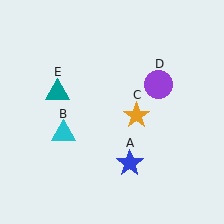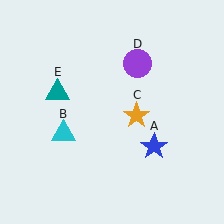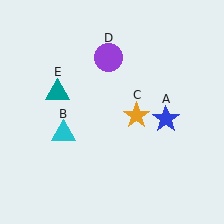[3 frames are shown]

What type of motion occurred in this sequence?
The blue star (object A), purple circle (object D) rotated counterclockwise around the center of the scene.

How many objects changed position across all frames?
2 objects changed position: blue star (object A), purple circle (object D).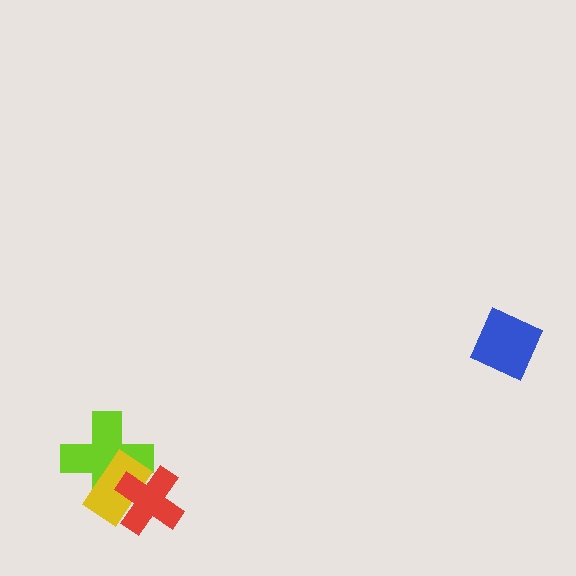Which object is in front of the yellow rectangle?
The red cross is in front of the yellow rectangle.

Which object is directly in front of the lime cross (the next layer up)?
The yellow rectangle is directly in front of the lime cross.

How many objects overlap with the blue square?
0 objects overlap with the blue square.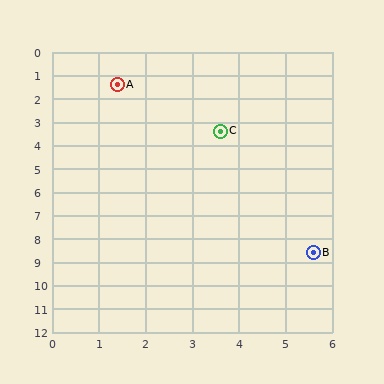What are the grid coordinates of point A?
Point A is at approximately (1.4, 1.4).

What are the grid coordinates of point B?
Point B is at approximately (5.6, 8.6).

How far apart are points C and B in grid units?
Points C and B are about 5.6 grid units apart.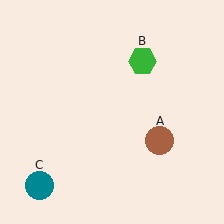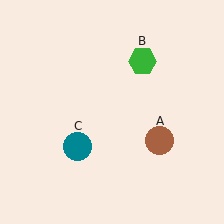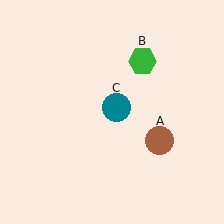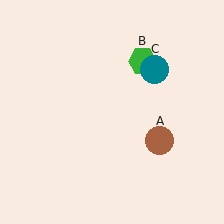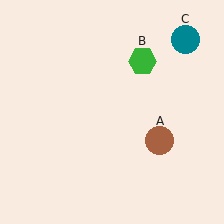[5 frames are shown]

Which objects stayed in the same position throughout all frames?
Brown circle (object A) and green hexagon (object B) remained stationary.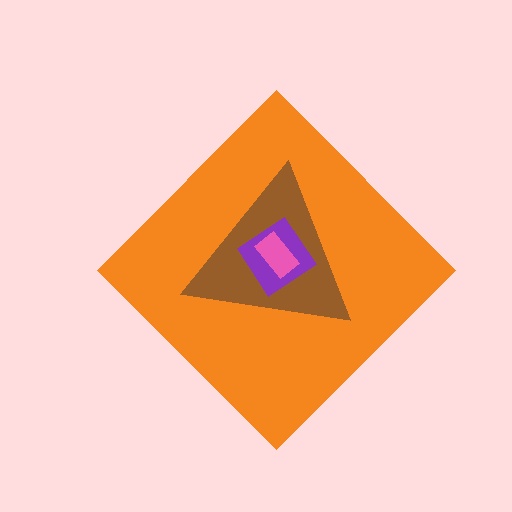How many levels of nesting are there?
4.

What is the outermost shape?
The orange diamond.